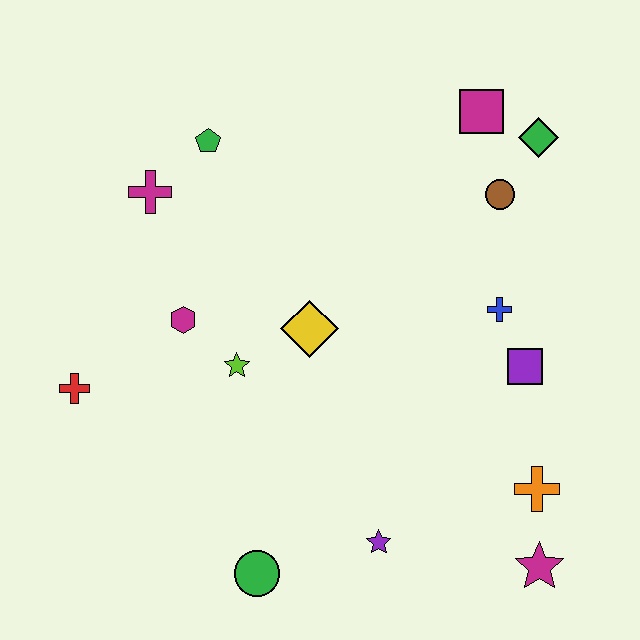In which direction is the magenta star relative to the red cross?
The magenta star is to the right of the red cross.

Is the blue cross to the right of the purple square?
No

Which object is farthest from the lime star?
The green diamond is farthest from the lime star.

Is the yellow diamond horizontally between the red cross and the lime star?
No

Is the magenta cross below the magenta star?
No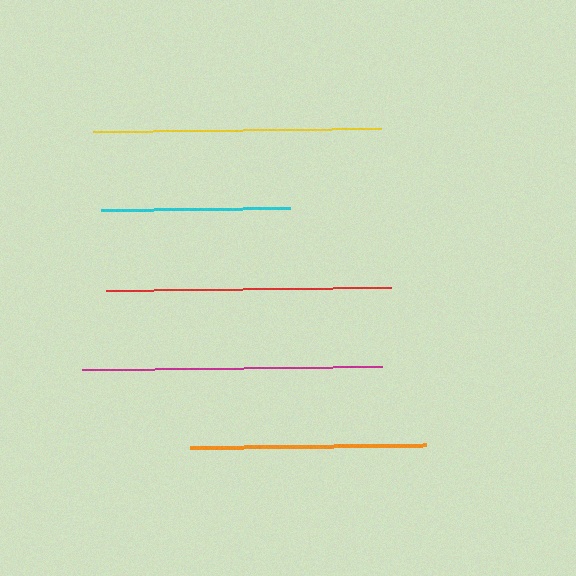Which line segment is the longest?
The magenta line is the longest at approximately 300 pixels.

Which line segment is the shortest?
The cyan line is the shortest at approximately 190 pixels.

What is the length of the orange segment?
The orange segment is approximately 236 pixels long.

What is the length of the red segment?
The red segment is approximately 285 pixels long.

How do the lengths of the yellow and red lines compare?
The yellow and red lines are approximately the same length.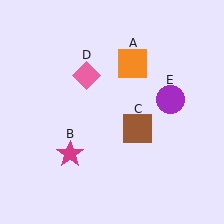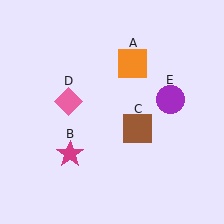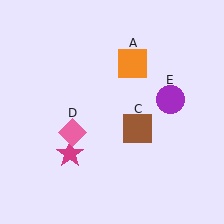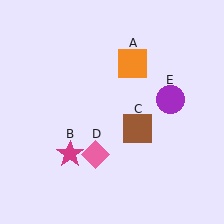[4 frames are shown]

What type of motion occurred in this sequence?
The pink diamond (object D) rotated counterclockwise around the center of the scene.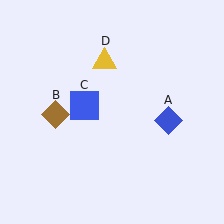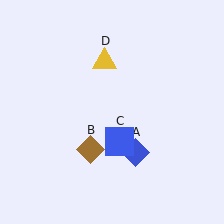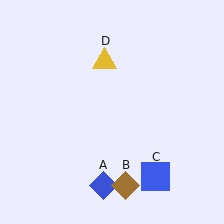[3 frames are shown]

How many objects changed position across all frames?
3 objects changed position: blue diamond (object A), brown diamond (object B), blue square (object C).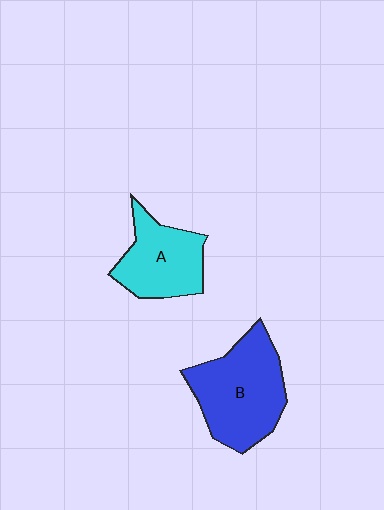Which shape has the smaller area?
Shape A (cyan).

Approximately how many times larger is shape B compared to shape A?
Approximately 1.4 times.